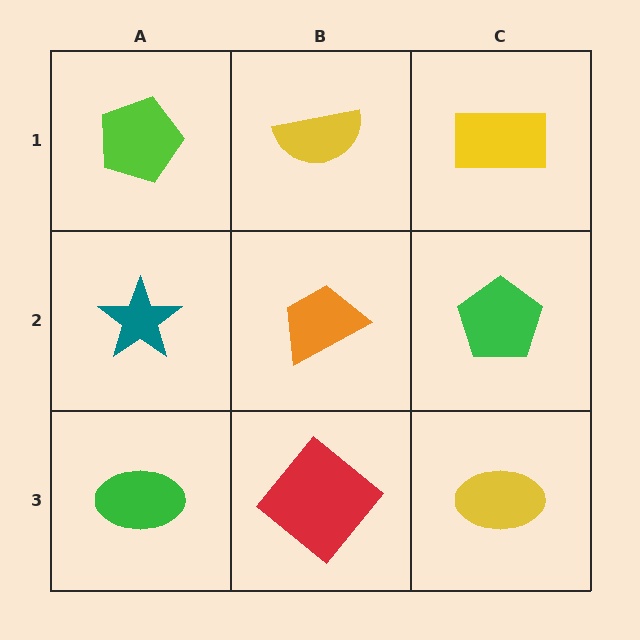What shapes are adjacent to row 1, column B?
An orange trapezoid (row 2, column B), a lime pentagon (row 1, column A), a yellow rectangle (row 1, column C).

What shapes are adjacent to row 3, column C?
A green pentagon (row 2, column C), a red diamond (row 3, column B).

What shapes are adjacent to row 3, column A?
A teal star (row 2, column A), a red diamond (row 3, column B).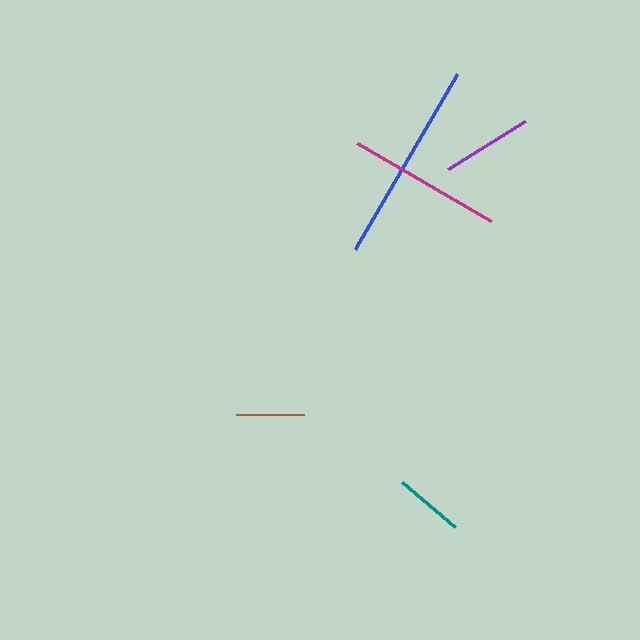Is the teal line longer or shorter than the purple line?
The purple line is longer than the teal line.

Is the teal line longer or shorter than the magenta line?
The magenta line is longer than the teal line.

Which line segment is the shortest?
The brown line is the shortest at approximately 69 pixels.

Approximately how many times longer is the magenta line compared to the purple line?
The magenta line is approximately 1.7 times the length of the purple line.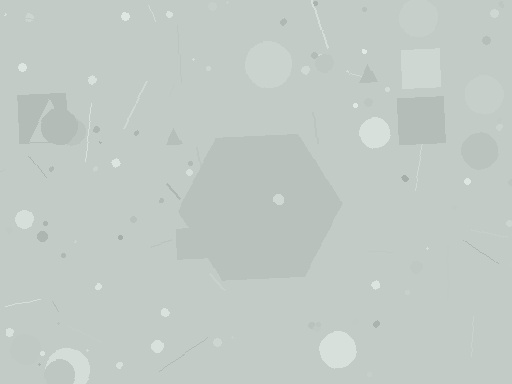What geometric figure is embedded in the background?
A hexagon is embedded in the background.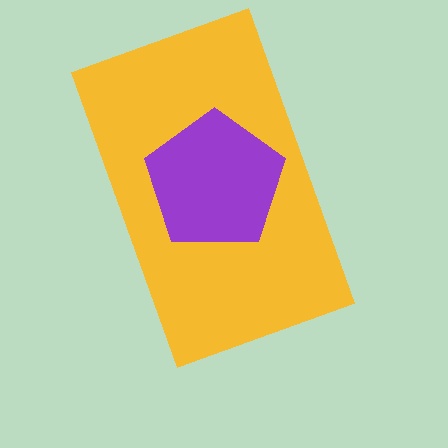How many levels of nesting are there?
2.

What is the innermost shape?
The purple pentagon.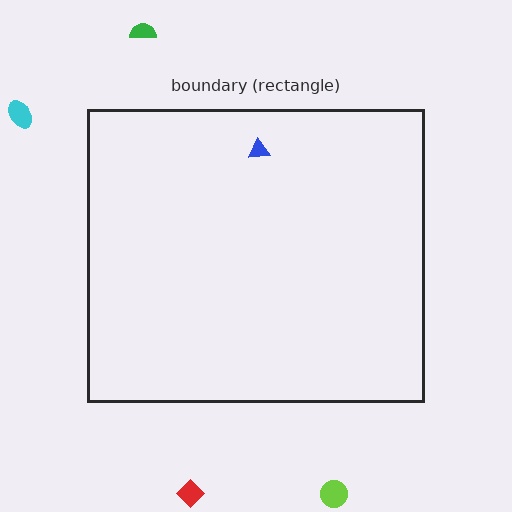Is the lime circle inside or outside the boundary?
Outside.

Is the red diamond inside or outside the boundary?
Outside.